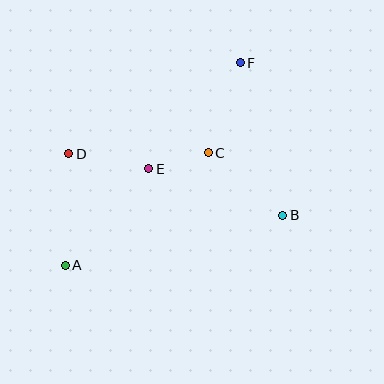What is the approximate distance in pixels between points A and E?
The distance between A and E is approximately 128 pixels.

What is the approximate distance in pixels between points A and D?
The distance between A and D is approximately 112 pixels.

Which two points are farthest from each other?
Points A and F are farthest from each other.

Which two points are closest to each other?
Points C and E are closest to each other.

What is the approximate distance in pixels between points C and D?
The distance between C and D is approximately 139 pixels.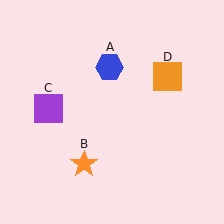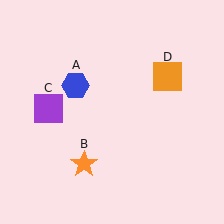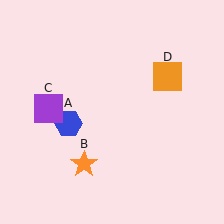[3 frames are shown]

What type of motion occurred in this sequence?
The blue hexagon (object A) rotated counterclockwise around the center of the scene.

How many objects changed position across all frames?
1 object changed position: blue hexagon (object A).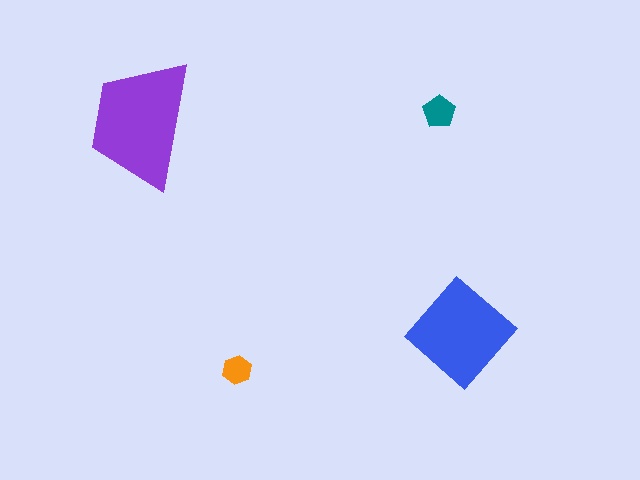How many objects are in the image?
There are 4 objects in the image.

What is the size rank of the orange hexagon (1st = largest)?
4th.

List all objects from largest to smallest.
The purple trapezoid, the blue diamond, the teal pentagon, the orange hexagon.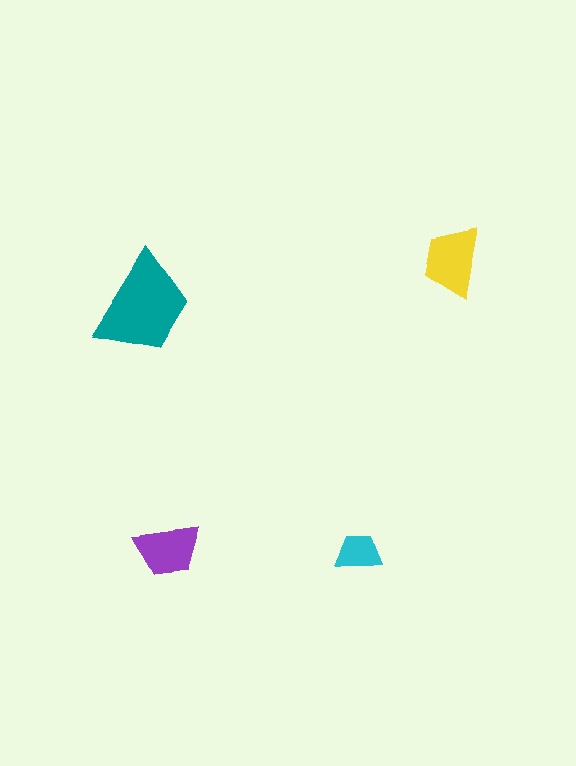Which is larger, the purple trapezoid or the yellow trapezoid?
The yellow one.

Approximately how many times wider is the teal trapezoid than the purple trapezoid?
About 1.5 times wider.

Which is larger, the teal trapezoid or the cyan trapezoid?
The teal one.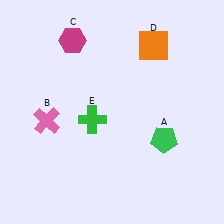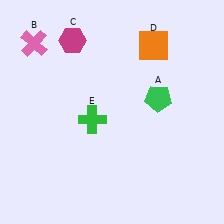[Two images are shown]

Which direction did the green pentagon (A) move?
The green pentagon (A) moved up.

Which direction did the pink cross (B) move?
The pink cross (B) moved up.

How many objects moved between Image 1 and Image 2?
2 objects moved between the two images.